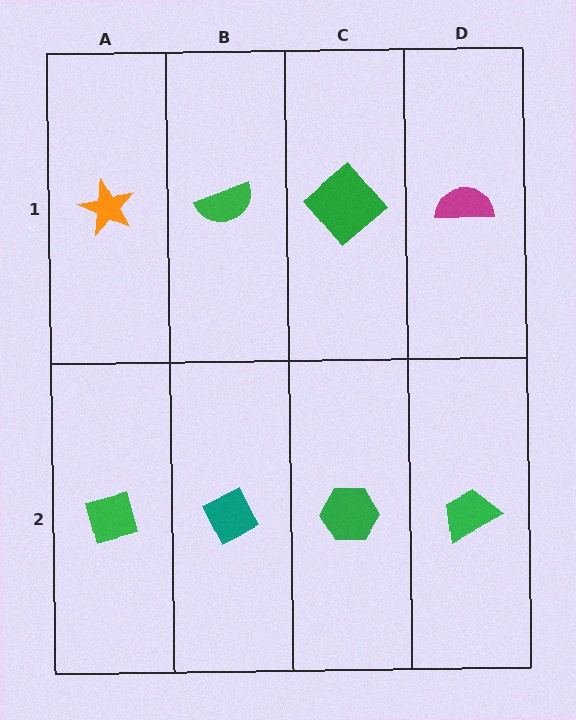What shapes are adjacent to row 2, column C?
A green diamond (row 1, column C), a teal diamond (row 2, column B), a green trapezoid (row 2, column D).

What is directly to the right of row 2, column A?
A teal diamond.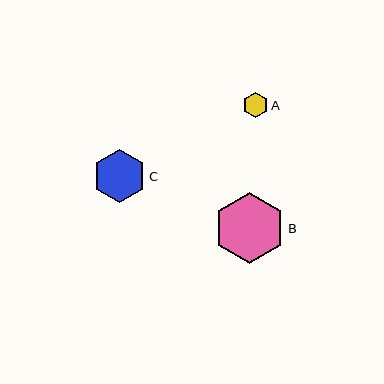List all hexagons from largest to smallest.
From largest to smallest: B, C, A.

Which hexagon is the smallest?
Hexagon A is the smallest with a size of approximately 25 pixels.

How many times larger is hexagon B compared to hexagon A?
Hexagon B is approximately 2.8 times the size of hexagon A.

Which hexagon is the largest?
Hexagon B is the largest with a size of approximately 71 pixels.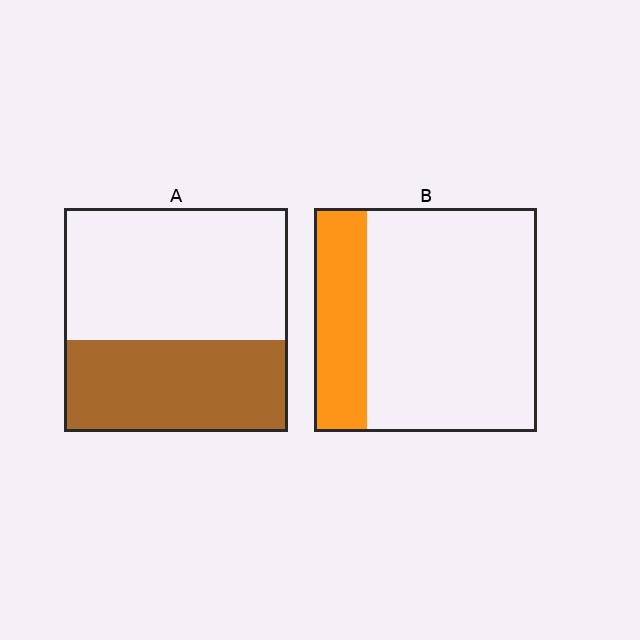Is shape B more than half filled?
No.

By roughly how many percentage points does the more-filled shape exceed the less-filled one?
By roughly 15 percentage points (A over B).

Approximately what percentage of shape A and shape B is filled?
A is approximately 40% and B is approximately 25%.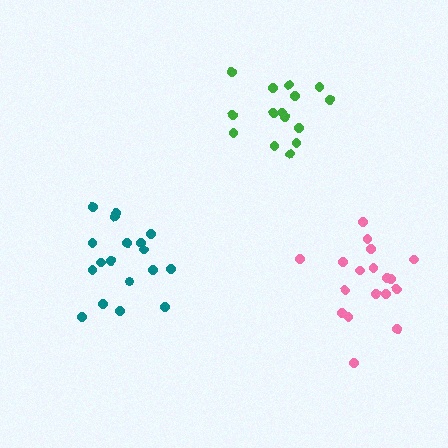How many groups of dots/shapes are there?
There are 3 groups.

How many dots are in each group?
Group 1: 18 dots, Group 2: 18 dots, Group 3: 15 dots (51 total).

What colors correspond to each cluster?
The clusters are colored: teal, pink, green.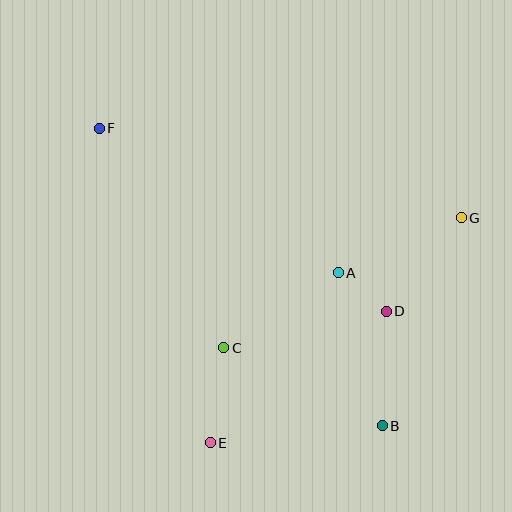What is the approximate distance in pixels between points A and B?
The distance between A and B is approximately 159 pixels.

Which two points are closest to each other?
Points A and D are closest to each other.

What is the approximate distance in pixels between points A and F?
The distance between A and F is approximately 279 pixels.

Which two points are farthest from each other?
Points B and F are farthest from each other.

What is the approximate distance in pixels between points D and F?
The distance between D and F is approximately 340 pixels.